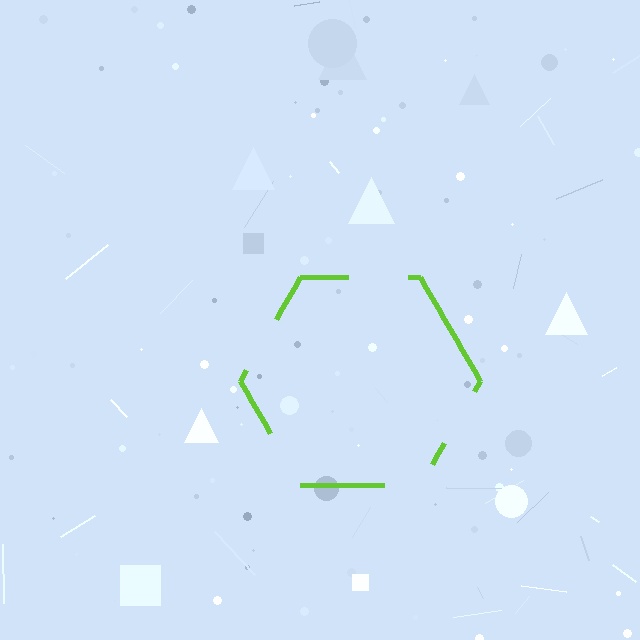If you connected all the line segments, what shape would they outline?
They would outline a hexagon.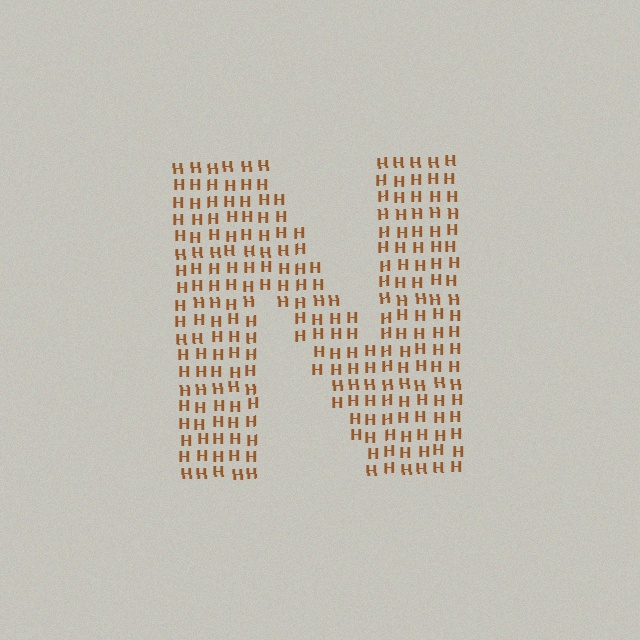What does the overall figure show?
The overall figure shows the letter N.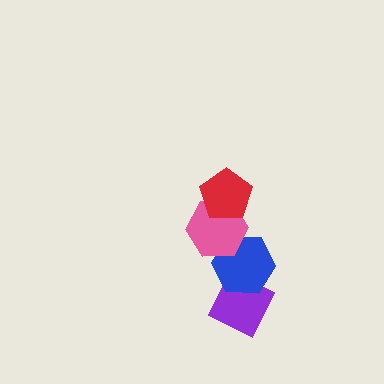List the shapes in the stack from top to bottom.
From top to bottom: the red pentagon, the pink hexagon, the blue hexagon, the purple diamond.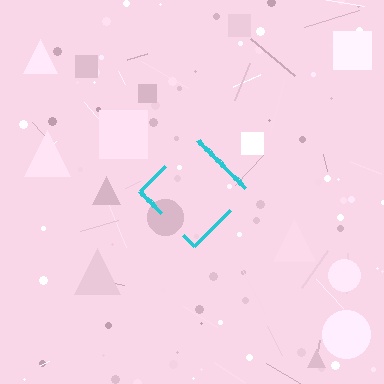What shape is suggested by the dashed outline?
The dashed outline suggests a diamond.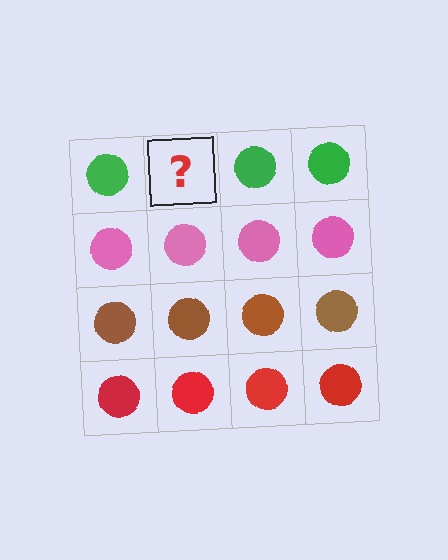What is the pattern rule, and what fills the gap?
The rule is that each row has a consistent color. The gap should be filled with a green circle.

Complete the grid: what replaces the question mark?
The question mark should be replaced with a green circle.